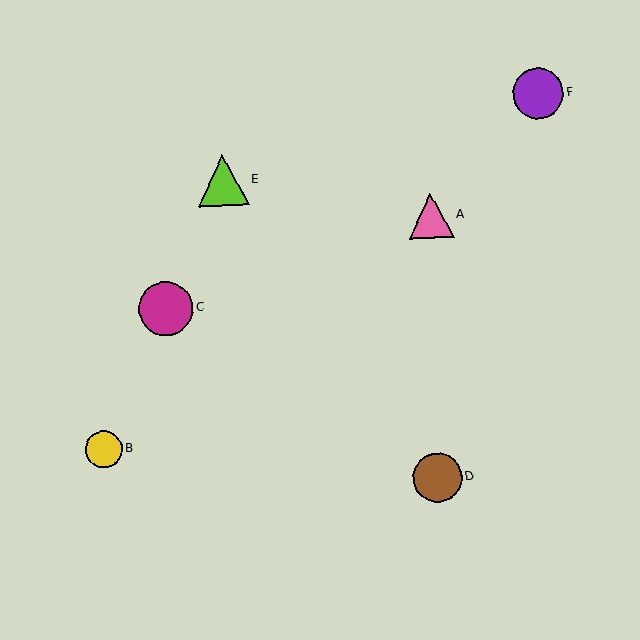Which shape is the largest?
The magenta circle (labeled C) is the largest.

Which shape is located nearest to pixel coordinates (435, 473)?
The brown circle (labeled D) at (437, 477) is nearest to that location.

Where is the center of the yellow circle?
The center of the yellow circle is at (104, 449).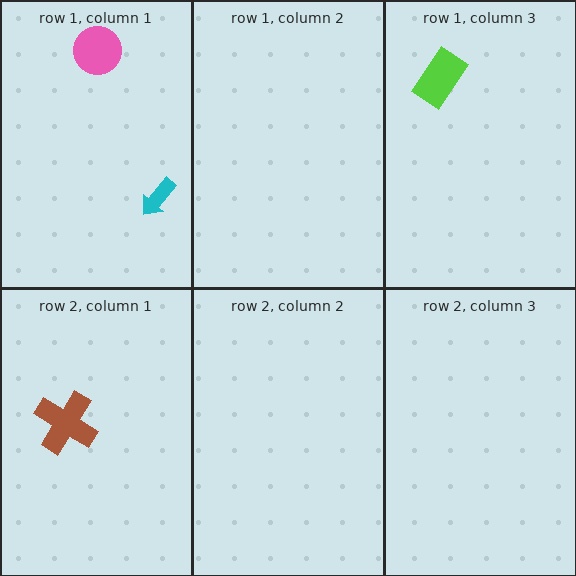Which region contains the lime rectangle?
The row 1, column 3 region.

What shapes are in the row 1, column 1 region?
The pink circle, the cyan arrow.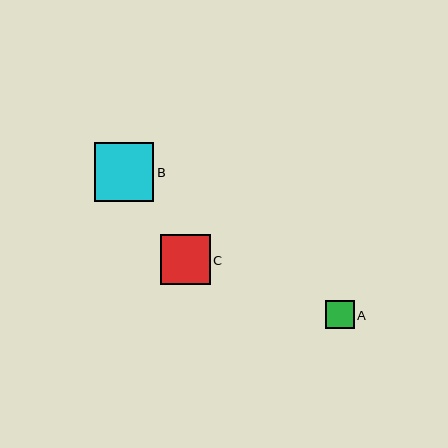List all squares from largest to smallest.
From largest to smallest: B, C, A.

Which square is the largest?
Square B is the largest with a size of approximately 59 pixels.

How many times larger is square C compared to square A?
Square C is approximately 1.7 times the size of square A.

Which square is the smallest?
Square A is the smallest with a size of approximately 28 pixels.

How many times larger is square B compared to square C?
Square B is approximately 1.2 times the size of square C.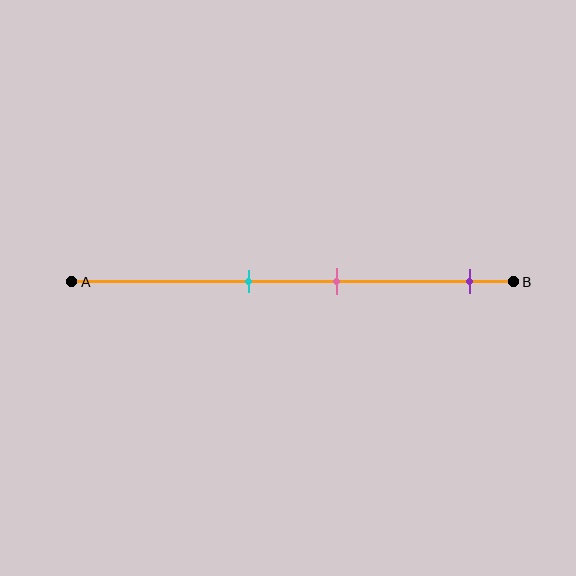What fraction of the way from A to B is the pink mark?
The pink mark is approximately 60% (0.6) of the way from A to B.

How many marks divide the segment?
There are 3 marks dividing the segment.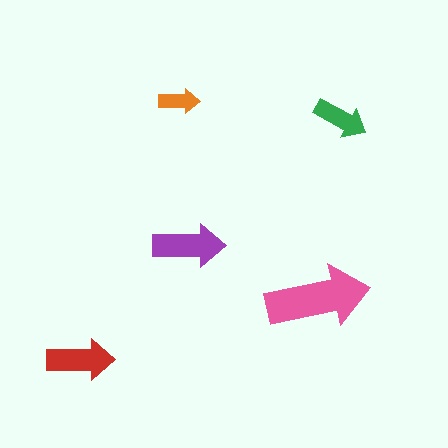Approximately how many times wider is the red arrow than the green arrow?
About 1.5 times wider.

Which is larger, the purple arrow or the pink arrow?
The pink one.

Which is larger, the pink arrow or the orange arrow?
The pink one.